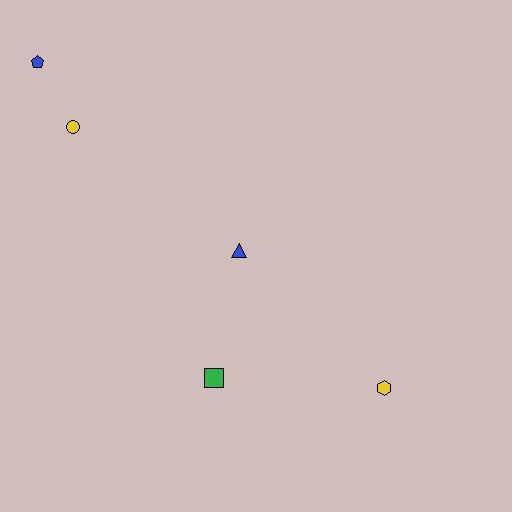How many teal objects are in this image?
There are no teal objects.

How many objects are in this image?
There are 5 objects.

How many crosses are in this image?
There are no crosses.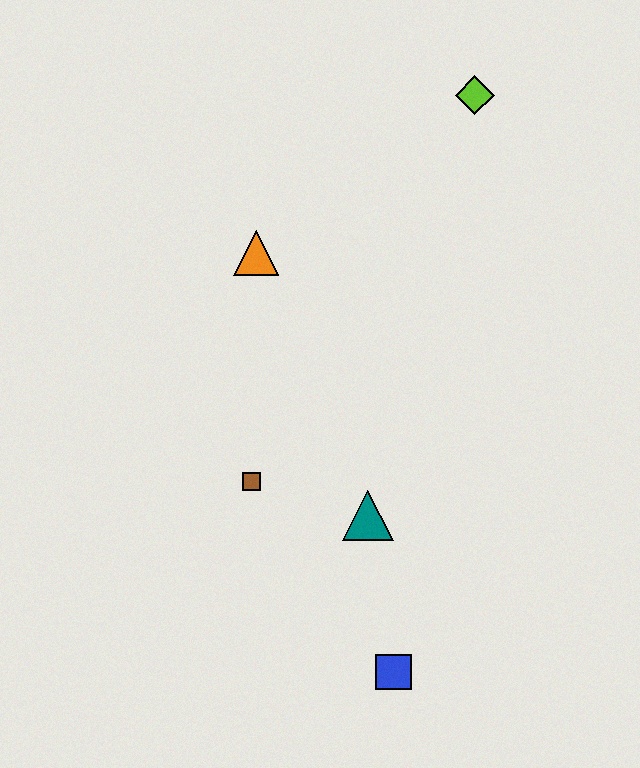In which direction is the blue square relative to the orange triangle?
The blue square is below the orange triangle.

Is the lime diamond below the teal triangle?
No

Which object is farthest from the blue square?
The lime diamond is farthest from the blue square.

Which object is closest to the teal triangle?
The brown square is closest to the teal triangle.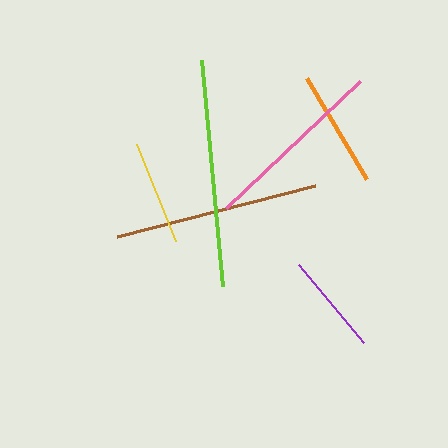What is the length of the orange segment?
The orange segment is approximately 118 pixels long.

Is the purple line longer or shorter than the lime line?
The lime line is longer than the purple line.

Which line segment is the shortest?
The purple line is the shortest at approximately 101 pixels.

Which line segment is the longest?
The lime line is the longest at approximately 227 pixels.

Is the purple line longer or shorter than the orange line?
The orange line is longer than the purple line.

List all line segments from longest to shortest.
From longest to shortest: lime, brown, pink, orange, yellow, purple.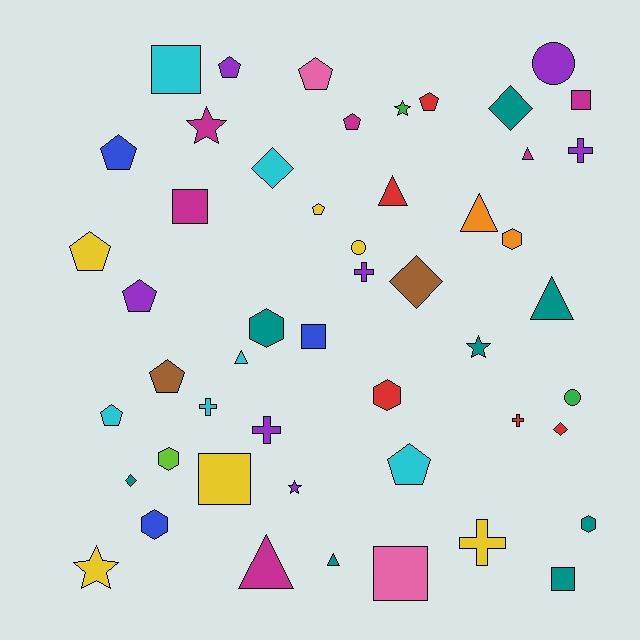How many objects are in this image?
There are 50 objects.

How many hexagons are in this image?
There are 6 hexagons.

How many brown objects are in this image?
There are 2 brown objects.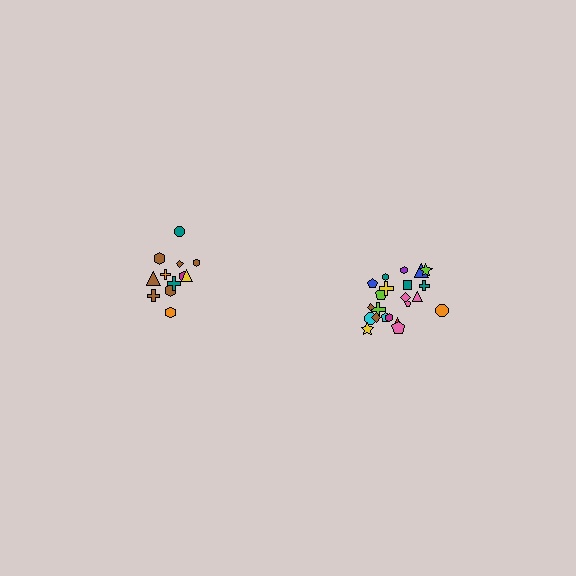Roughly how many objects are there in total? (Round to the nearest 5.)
Roughly 35 objects in total.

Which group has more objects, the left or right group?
The right group.